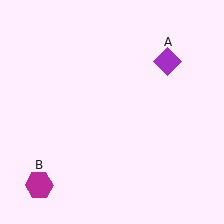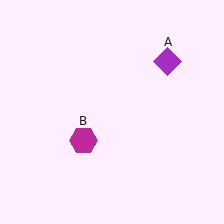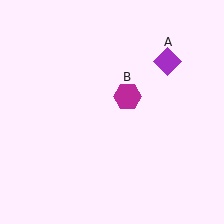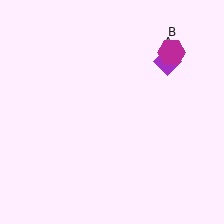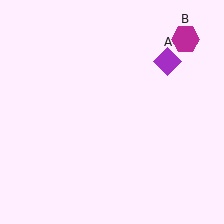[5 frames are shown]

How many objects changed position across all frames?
1 object changed position: magenta hexagon (object B).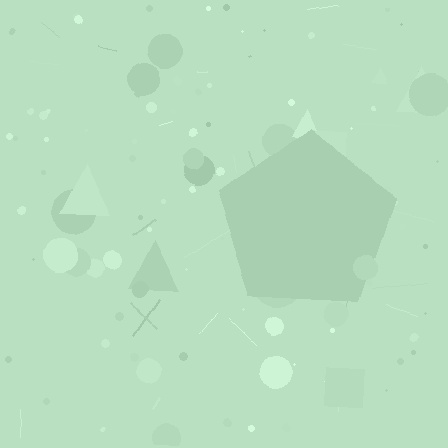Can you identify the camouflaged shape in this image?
The camouflaged shape is a pentagon.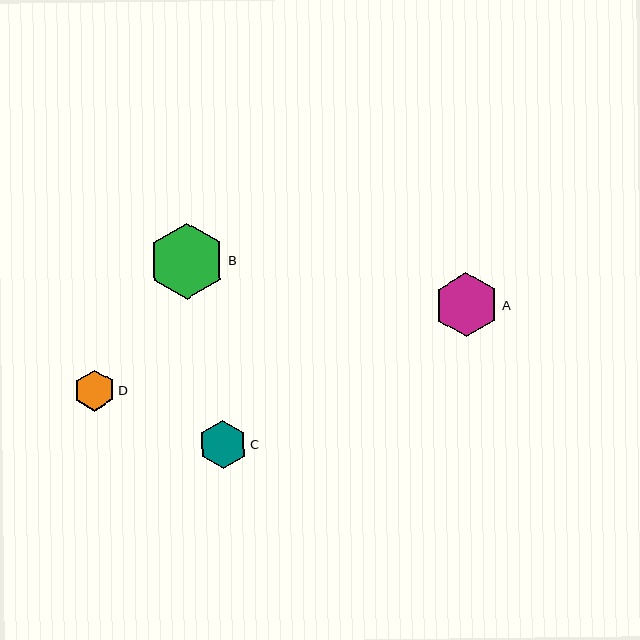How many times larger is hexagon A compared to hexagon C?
Hexagon A is approximately 1.3 times the size of hexagon C.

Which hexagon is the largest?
Hexagon B is the largest with a size of approximately 76 pixels.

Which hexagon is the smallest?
Hexagon D is the smallest with a size of approximately 41 pixels.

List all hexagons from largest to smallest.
From largest to smallest: B, A, C, D.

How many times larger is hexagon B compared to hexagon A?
Hexagon B is approximately 1.2 times the size of hexagon A.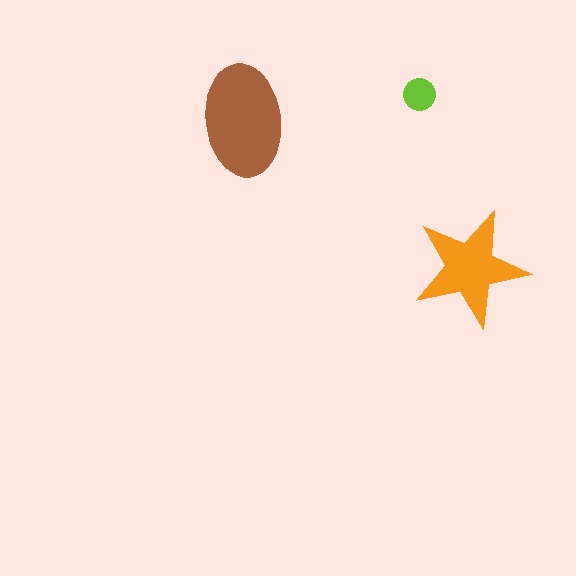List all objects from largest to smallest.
The brown ellipse, the orange star, the lime circle.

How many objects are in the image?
There are 3 objects in the image.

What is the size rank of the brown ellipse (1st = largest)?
1st.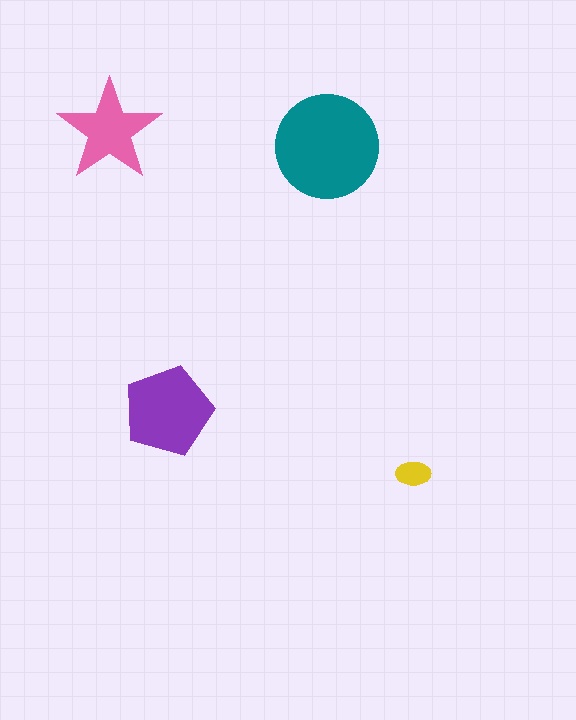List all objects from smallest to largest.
The yellow ellipse, the pink star, the purple pentagon, the teal circle.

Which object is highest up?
The pink star is topmost.